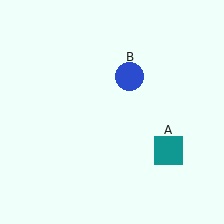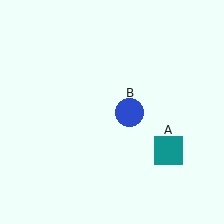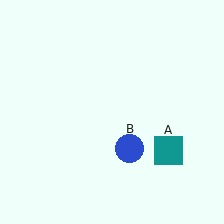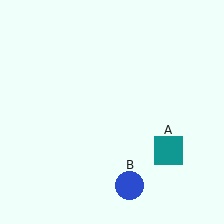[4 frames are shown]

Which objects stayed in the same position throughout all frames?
Teal square (object A) remained stationary.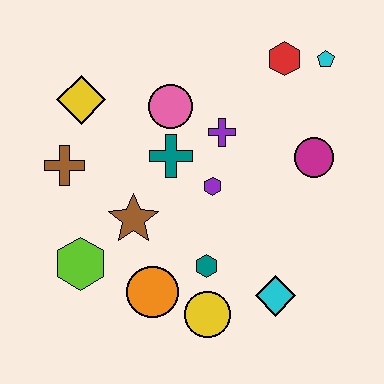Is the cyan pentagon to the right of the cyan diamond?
Yes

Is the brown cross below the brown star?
No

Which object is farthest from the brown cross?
The cyan pentagon is farthest from the brown cross.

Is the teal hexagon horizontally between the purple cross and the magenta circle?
No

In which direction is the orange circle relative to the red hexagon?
The orange circle is below the red hexagon.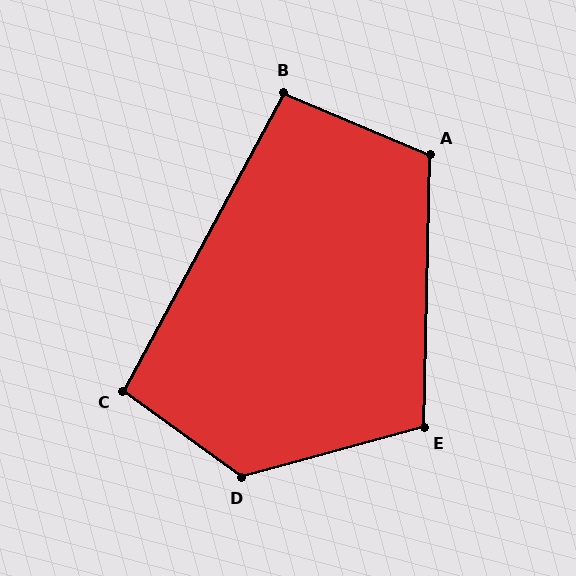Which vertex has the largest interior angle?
D, at approximately 129 degrees.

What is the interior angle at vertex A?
Approximately 111 degrees (obtuse).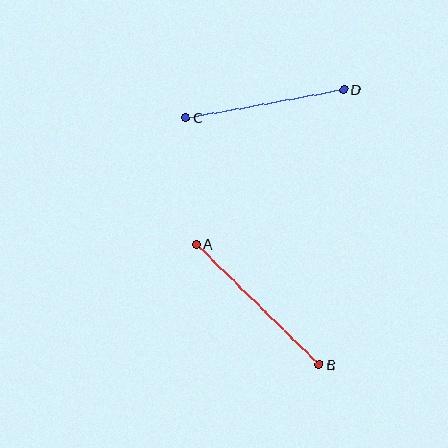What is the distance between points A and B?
The distance is approximately 172 pixels.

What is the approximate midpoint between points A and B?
The midpoint is at approximately (258, 305) pixels.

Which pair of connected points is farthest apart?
Points A and B are farthest apart.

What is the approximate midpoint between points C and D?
The midpoint is at approximately (265, 104) pixels.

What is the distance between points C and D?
The distance is approximately 160 pixels.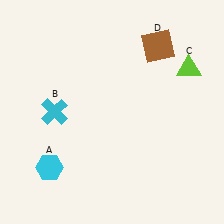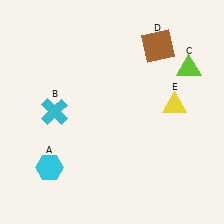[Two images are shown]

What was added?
A yellow triangle (E) was added in Image 2.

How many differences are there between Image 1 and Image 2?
There is 1 difference between the two images.